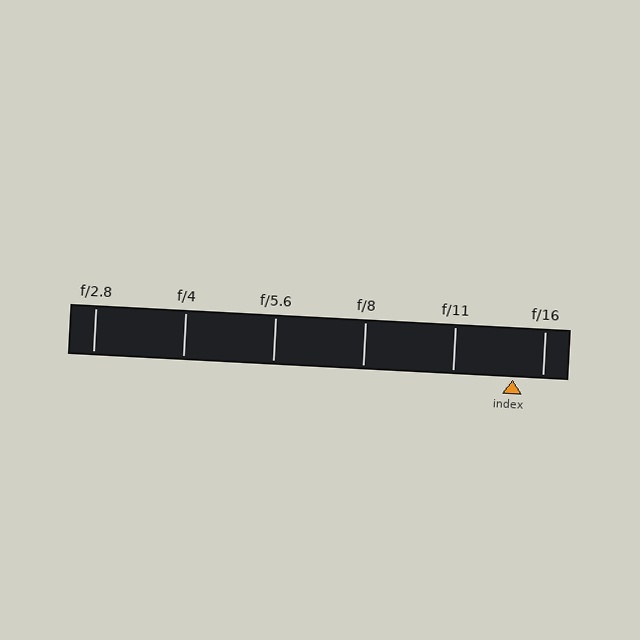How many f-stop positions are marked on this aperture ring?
There are 6 f-stop positions marked.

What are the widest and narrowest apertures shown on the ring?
The widest aperture shown is f/2.8 and the narrowest is f/16.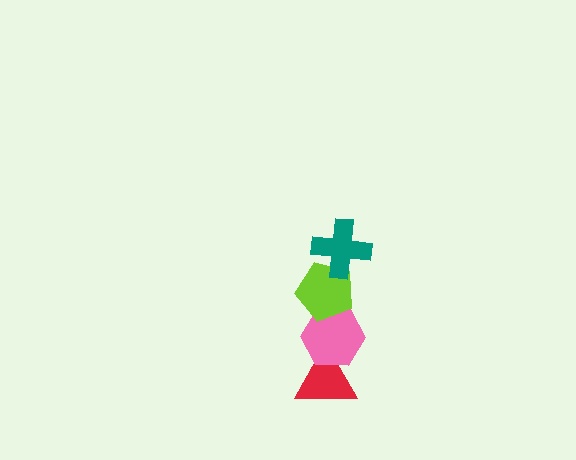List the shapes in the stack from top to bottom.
From top to bottom: the teal cross, the lime pentagon, the pink hexagon, the red triangle.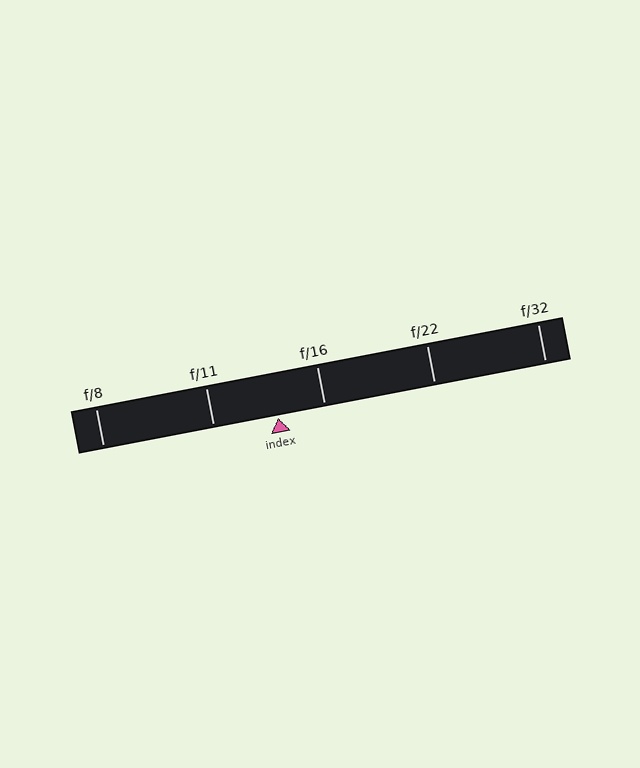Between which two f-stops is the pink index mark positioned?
The index mark is between f/11 and f/16.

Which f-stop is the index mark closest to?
The index mark is closest to f/16.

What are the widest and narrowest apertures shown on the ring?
The widest aperture shown is f/8 and the narrowest is f/32.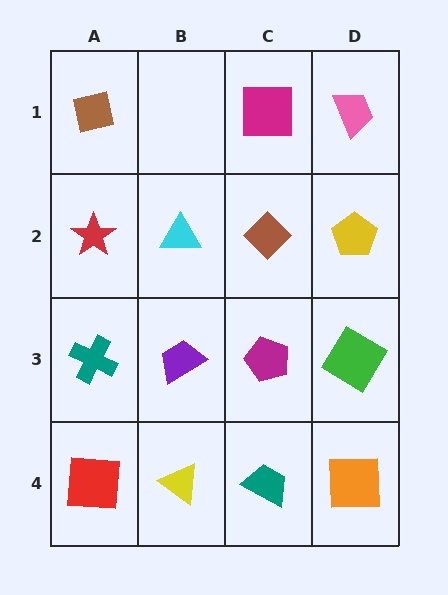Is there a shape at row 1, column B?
No, that cell is empty.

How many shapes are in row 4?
4 shapes.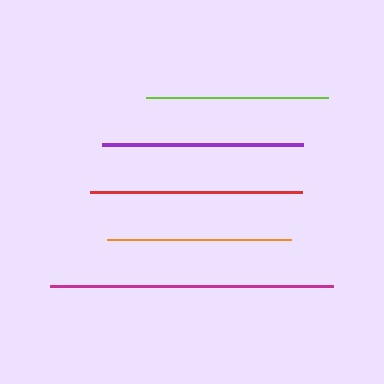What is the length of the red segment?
The red segment is approximately 212 pixels long.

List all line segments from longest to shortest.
From longest to shortest: magenta, red, purple, orange, lime.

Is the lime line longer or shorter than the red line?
The red line is longer than the lime line.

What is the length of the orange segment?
The orange segment is approximately 184 pixels long.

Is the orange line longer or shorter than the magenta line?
The magenta line is longer than the orange line.